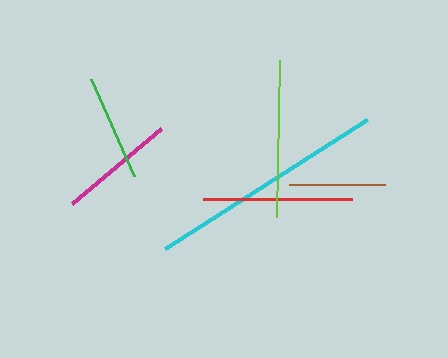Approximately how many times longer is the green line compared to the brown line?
The green line is approximately 1.1 times the length of the brown line.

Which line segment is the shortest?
The brown line is the shortest at approximately 96 pixels.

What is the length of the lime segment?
The lime segment is approximately 158 pixels long.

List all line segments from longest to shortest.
From longest to shortest: cyan, lime, red, magenta, green, brown.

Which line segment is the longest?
The cyan line is the longest at approximately 239 pixels.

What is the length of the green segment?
The green segment is approximately 106 pixels long.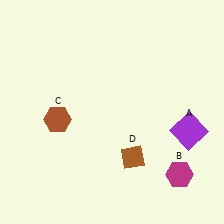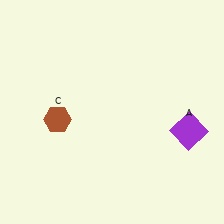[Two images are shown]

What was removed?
The magenta hexagon (B), the brown diamond (D) were removed in Image 2.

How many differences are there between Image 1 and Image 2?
There are 2 differences between the two images.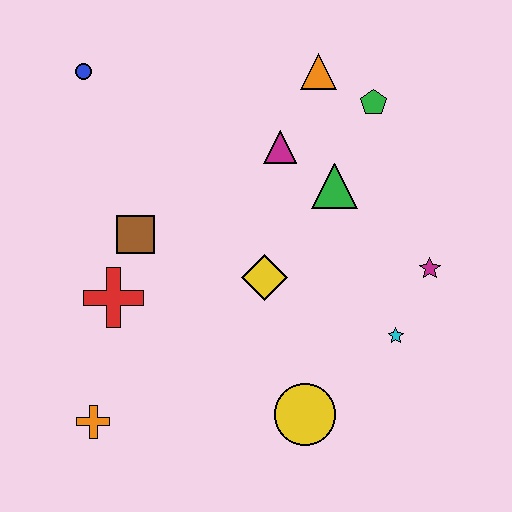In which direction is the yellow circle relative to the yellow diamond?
The yellow circle is below the yellow diamond.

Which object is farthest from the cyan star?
The blue circle is farthest from the cyan star.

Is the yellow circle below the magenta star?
Yes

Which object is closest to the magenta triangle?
The green triangle is closest to the magenta triangle.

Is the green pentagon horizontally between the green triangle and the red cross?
No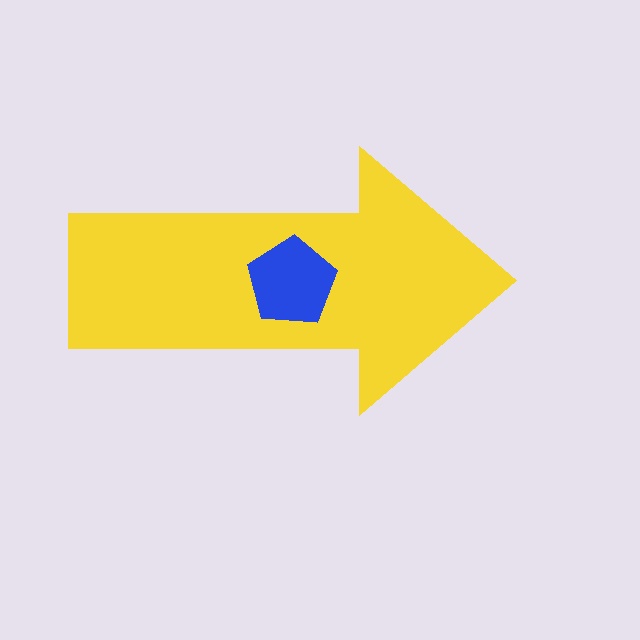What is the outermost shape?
The yellow arrow.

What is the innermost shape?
The blue pentagon.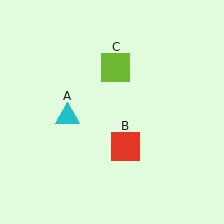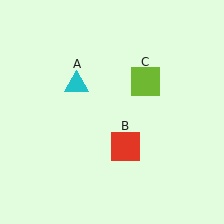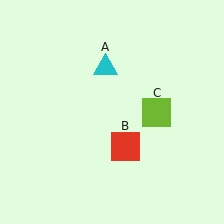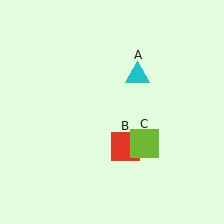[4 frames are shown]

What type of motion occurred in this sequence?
The cyan triangle (object A), lime square (object C) rotated clockwise around the center of the scene.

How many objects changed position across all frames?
2 objects changed position: cyan triangle (object A), lime square (object C).